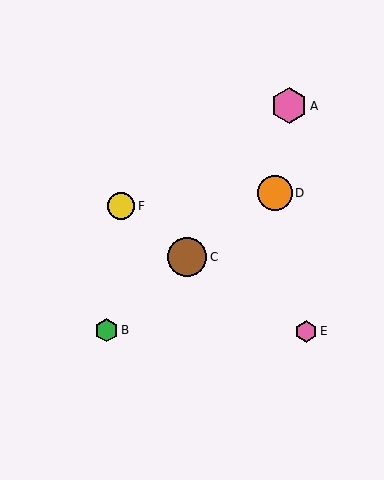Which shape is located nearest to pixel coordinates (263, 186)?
The orange circle (labeled D) at (275, 193) is nearest to that location.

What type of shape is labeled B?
Shape B is a green hexagon.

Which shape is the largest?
The brown circle (labeled C) is the largest.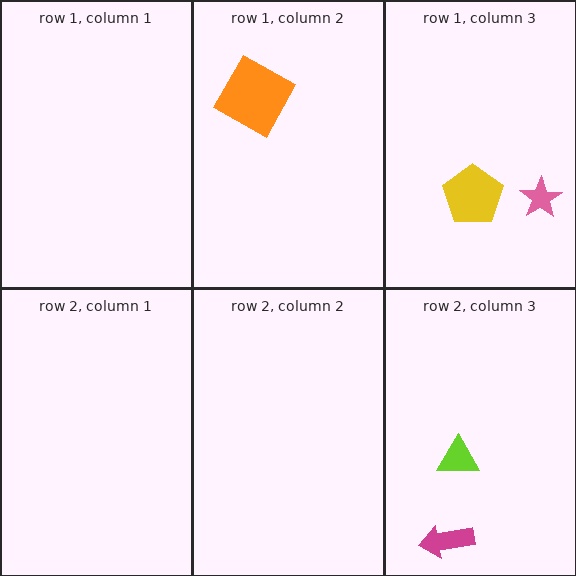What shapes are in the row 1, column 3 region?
The yellow pentagon, the pink star.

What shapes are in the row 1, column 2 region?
The orange square.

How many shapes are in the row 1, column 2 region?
1.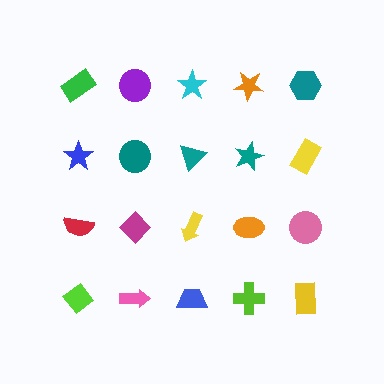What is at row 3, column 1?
A red semicircle.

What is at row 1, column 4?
An orange star.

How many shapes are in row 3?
5 shapes.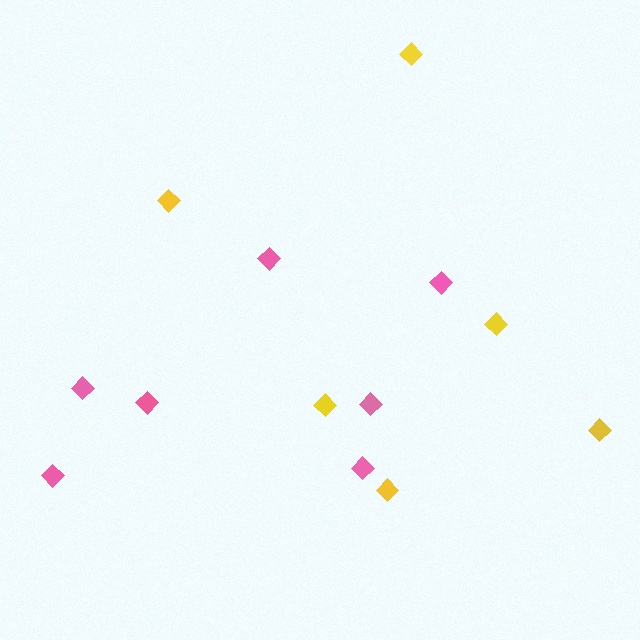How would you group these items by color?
There are 2 groups: one group of yellow diamonds (6) and one group of pink diamonds (7).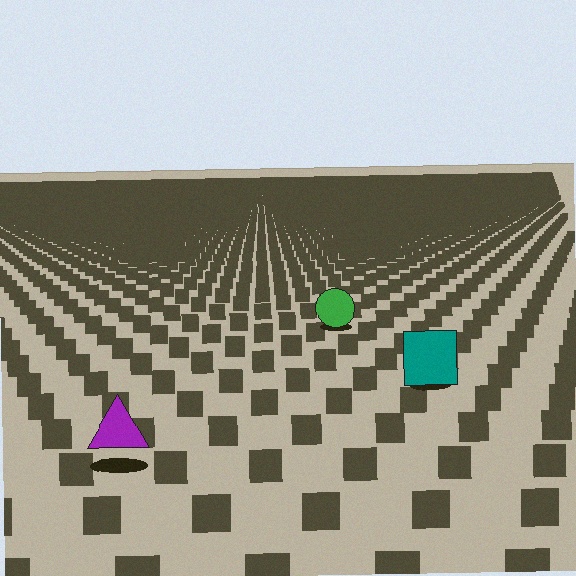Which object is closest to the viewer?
The purple triangle is closest. The texture marks near it are larger and more spread out.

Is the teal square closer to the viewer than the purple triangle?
No. The purple triangle is closer — you can tell from the texture gradient: the ground texture is coarser near it.